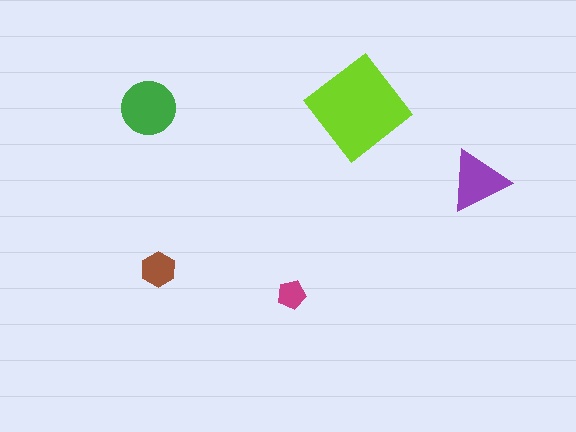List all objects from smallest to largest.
The magenta pentagon, the brown hexagon, the purple triangle, the green circle, the lime diamond.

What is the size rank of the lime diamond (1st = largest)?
1st.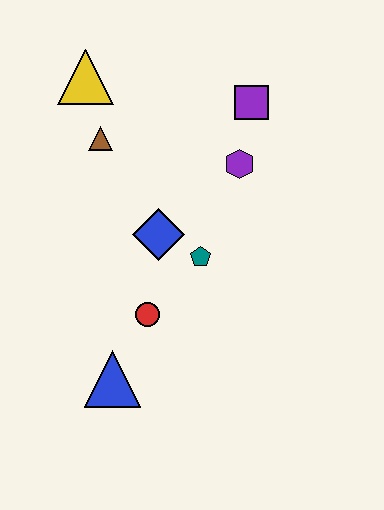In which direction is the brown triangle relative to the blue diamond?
The brown triangle is above the blue diamond.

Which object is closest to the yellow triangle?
The brown triangle is closest to the yellow triangle.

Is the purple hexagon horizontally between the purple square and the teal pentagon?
Yes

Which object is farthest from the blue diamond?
The yellow triangle is farthest from the blue diamond.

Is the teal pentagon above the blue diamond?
No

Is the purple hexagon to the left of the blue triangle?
No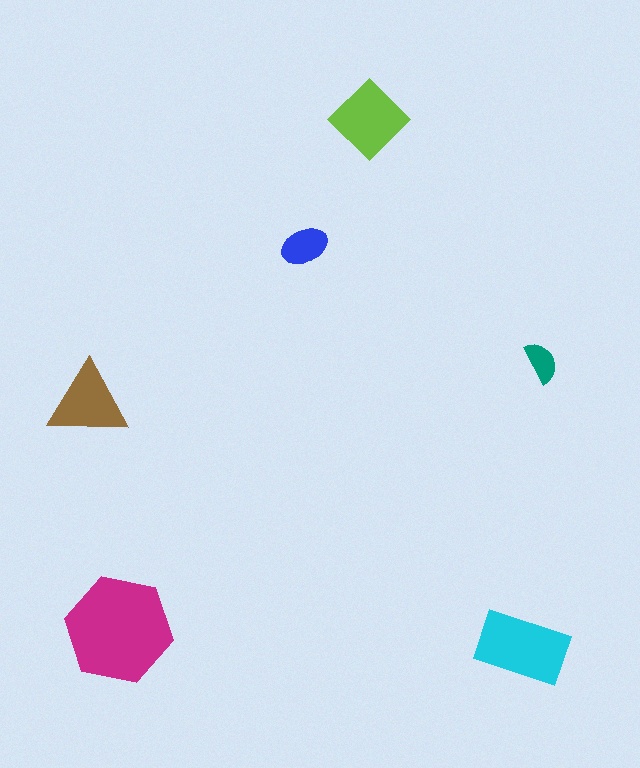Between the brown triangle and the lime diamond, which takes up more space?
The lime diamond.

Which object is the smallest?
The teal semicircle.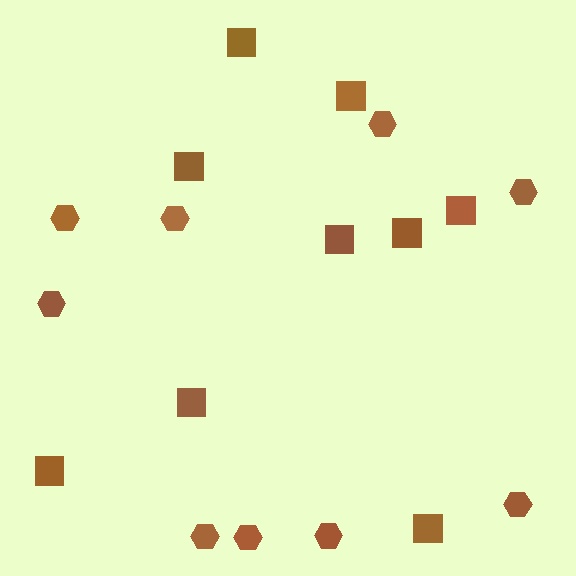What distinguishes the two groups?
There are 2 groups: one group of hexagons (9) and one group of squares (9).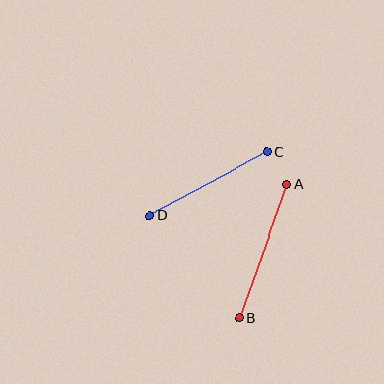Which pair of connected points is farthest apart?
Points A and B are farthest apart.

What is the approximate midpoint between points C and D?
The midpoint is at approximately (208, 184) pixels.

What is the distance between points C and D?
The distance is approximately 133 pixels.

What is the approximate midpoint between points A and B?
The midpoint is at approximately (263, 251) pixels.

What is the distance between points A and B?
The distance is approximately 142 pixels.